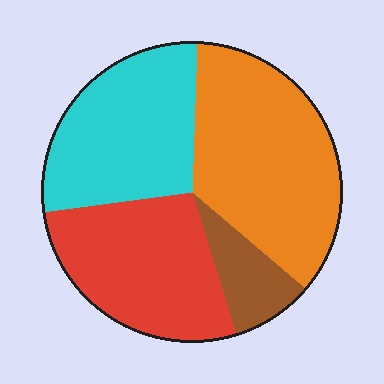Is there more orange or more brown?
Orange.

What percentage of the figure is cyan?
Cyan covers 28% of the figure.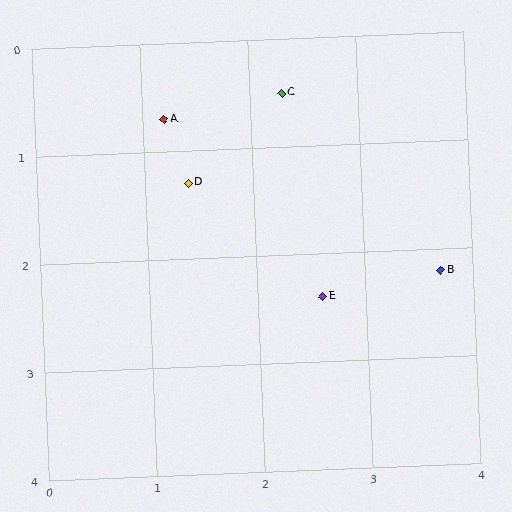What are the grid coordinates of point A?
Point A is at approximately (1.2, 0.7).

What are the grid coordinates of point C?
Point C is at approximately (2.3, 0.5).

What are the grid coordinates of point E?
Point E is at approximately (2.6, 2.4).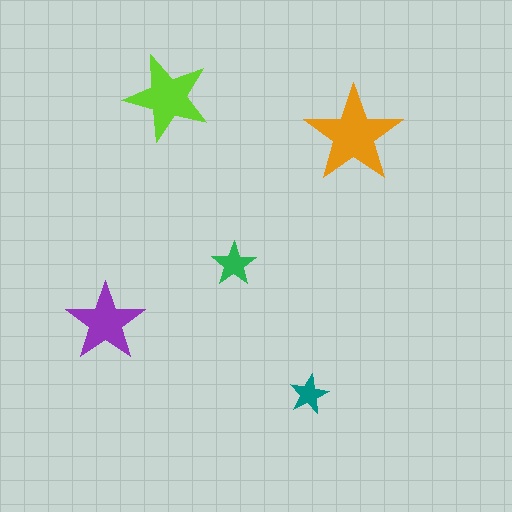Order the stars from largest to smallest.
the orange one, the lime one, the purple one, the green one, the teal one.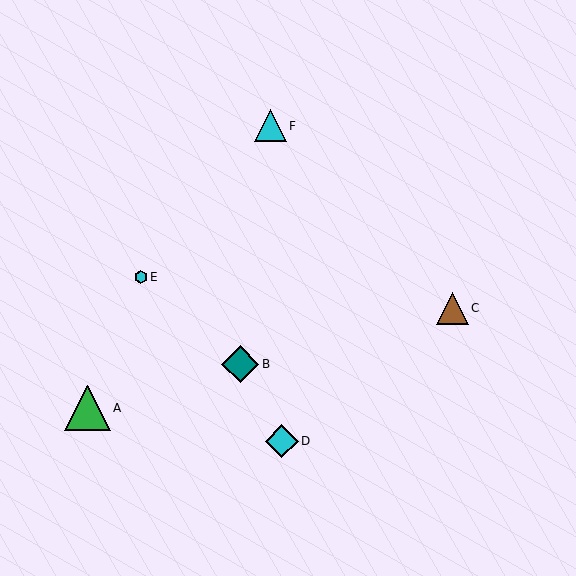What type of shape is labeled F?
Shape F is a cyan triangle.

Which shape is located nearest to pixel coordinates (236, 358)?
The teal diamond (labeled B) at (240, 364) is nearest to that location.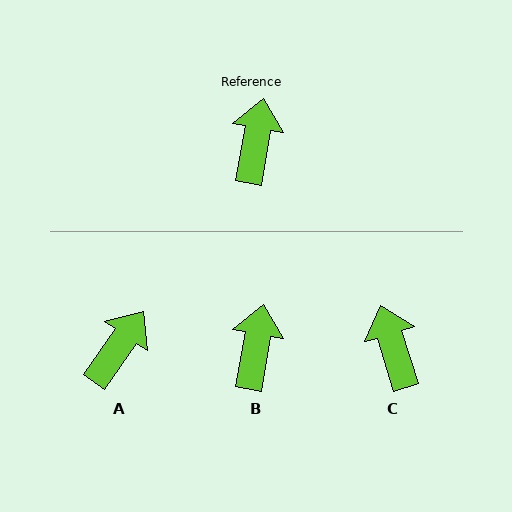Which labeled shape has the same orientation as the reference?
B.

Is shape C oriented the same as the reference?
No, it is off by about 27 degrees.